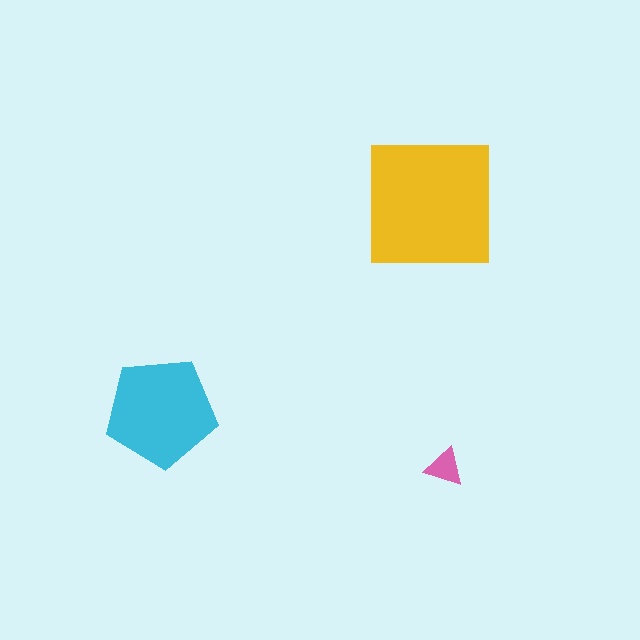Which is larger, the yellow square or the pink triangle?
The yellow square.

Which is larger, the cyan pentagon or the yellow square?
The yellow square.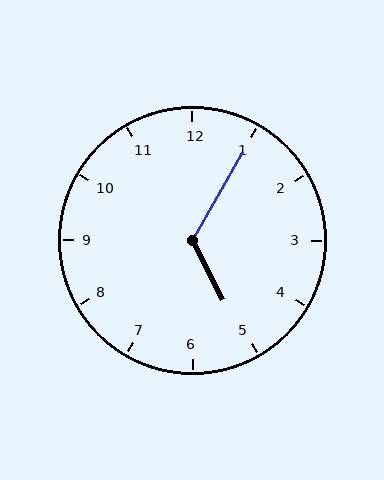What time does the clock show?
5:05.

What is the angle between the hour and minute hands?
Approximately 122 degrees.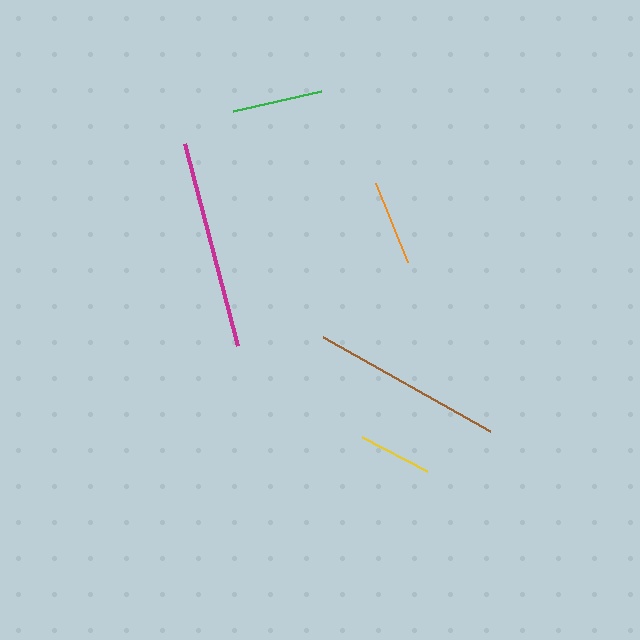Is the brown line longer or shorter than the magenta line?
The magenta line is longer than the brown line.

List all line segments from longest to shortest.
From longest to shortest: magenta, brown, green, orange, yellow.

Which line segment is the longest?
The magenta line is the longest at approximately 209 pixels.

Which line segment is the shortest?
The yellow line is the shortest at approximately 73 pixels.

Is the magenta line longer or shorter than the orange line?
The magenta line is longer than the orange line.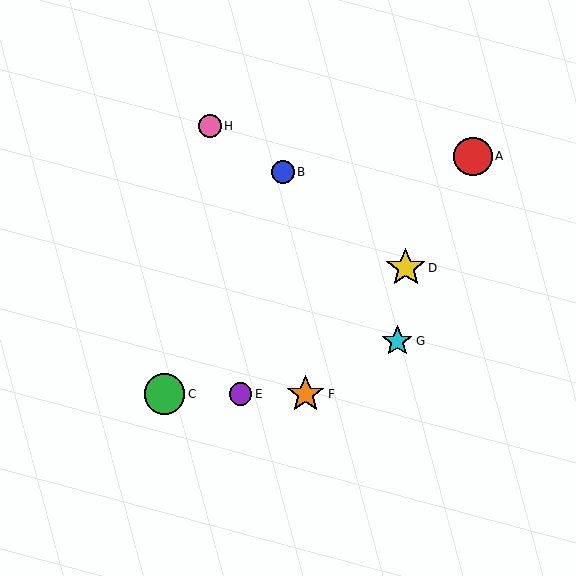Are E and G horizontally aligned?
No, E is at y≈394 and G is at y≈341.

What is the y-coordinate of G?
Object G is at y≈341.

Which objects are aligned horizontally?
Objects C, E, F are aligned horizontally.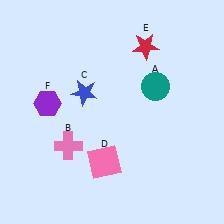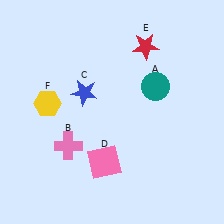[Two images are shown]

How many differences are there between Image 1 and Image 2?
There is 1 difference between the two images.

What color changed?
The hexagon (F) changed from purple in Image 1 to yellow in Image 2.